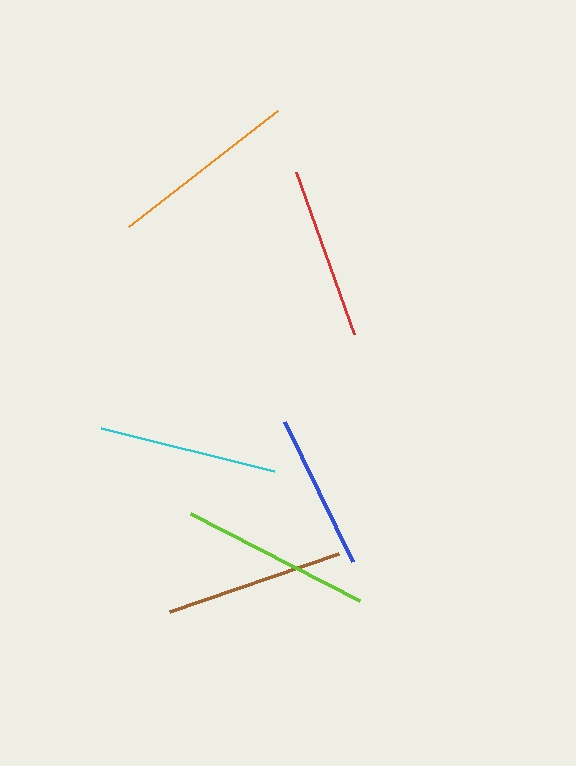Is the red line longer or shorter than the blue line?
The red line is longer than the blue line.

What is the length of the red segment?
The red segment is approximately 172 pixels long.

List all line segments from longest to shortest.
From longest to shortest: lime, orange, brown, cyan, red, blue.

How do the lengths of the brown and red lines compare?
The brown and red lines are approximately the same length.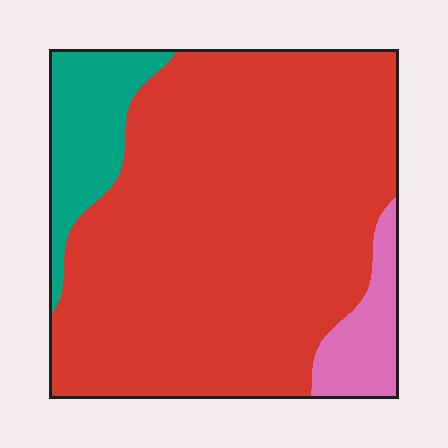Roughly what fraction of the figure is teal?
Teal covers 12% of the figure.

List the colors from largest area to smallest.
From largest to smallest: red, teal, pink.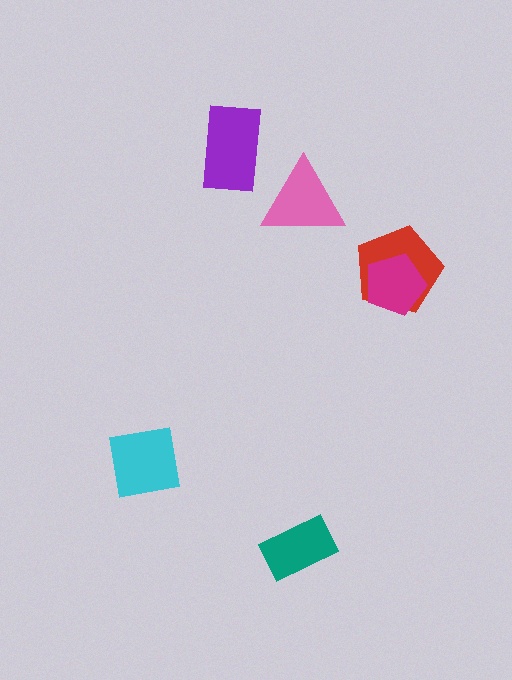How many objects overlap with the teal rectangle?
0 objects overlap with the teal rectangle.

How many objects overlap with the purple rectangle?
0 objects overlap with the purple rectangle.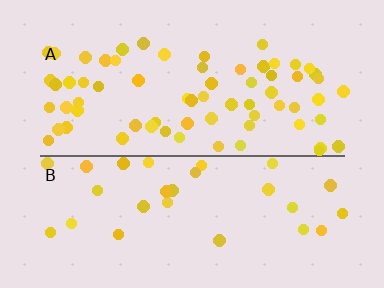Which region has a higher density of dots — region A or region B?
A (the top).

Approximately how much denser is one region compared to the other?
Approximately 2.2× — region A over region B.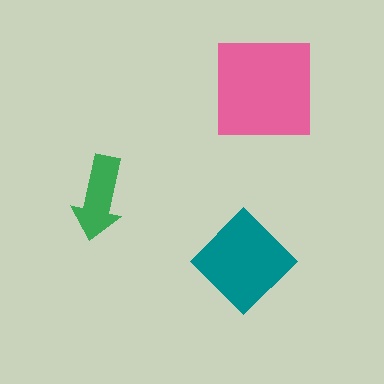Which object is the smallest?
The green arrow.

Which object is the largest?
The pink square.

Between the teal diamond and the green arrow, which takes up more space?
The teal diamond.